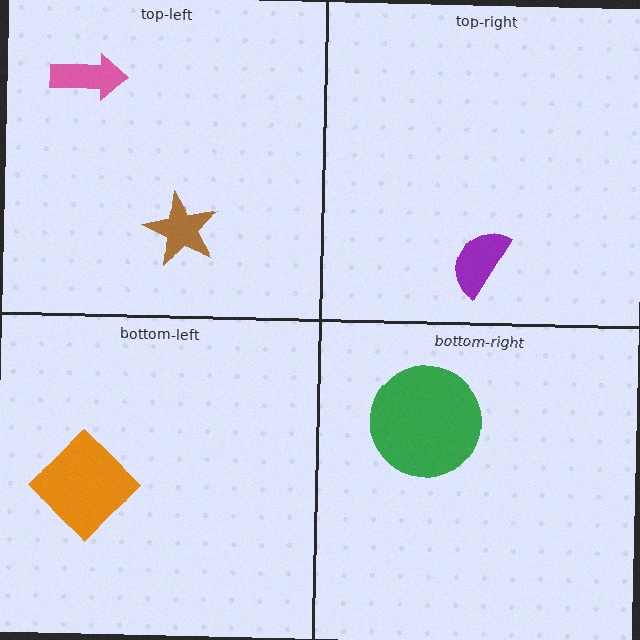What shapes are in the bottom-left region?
The orange diamond.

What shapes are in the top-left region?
The pink arrow, the brown star.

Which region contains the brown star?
The top-left region.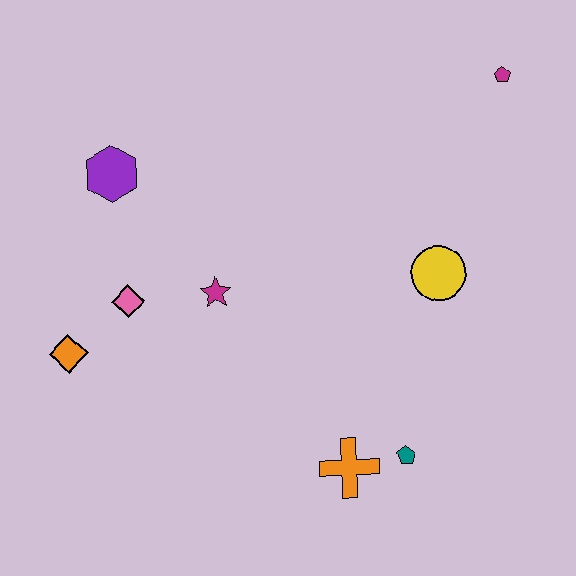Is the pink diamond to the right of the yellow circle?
No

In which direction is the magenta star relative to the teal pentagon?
The magenta star is to the left of the teal pentagon.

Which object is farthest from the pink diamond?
The magenta pentagon is farthest from the pink diamond.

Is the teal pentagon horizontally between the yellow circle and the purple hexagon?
Yes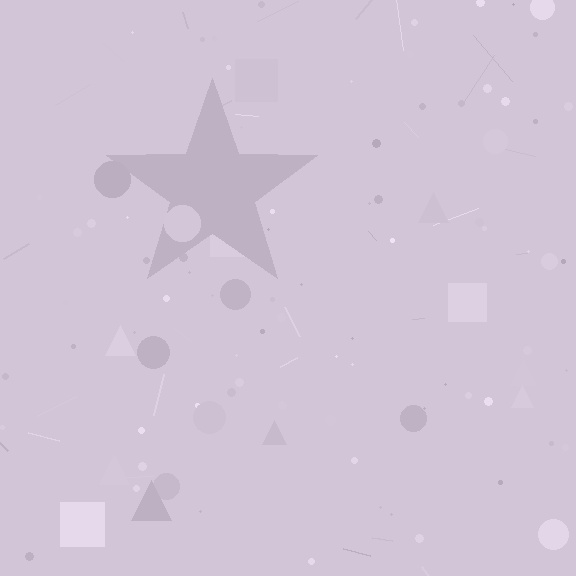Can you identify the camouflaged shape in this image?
The camouflaged shape is a star.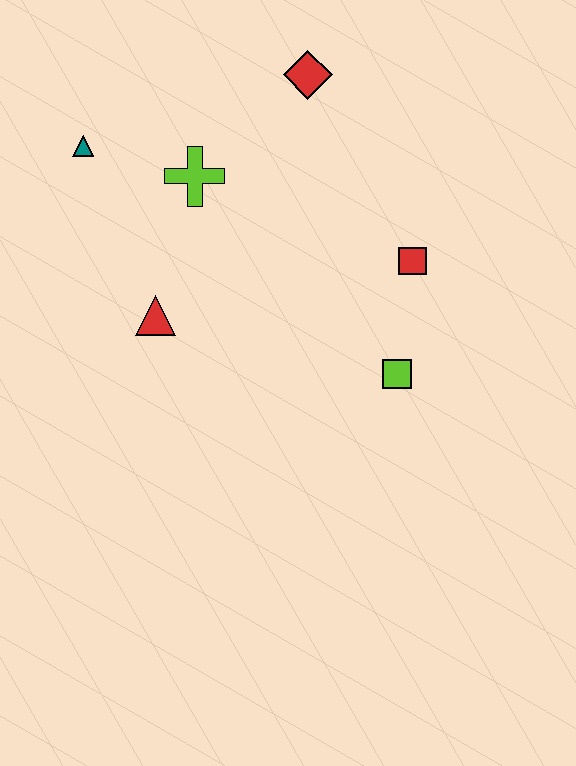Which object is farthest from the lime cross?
The lime square is farthest from the lime cross.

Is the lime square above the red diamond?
No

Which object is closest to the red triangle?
The lime cross is closest to the red triangle.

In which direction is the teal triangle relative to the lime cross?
The teal triangle is to the left of the lime cross.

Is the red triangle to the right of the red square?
No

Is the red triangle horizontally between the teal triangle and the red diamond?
Yes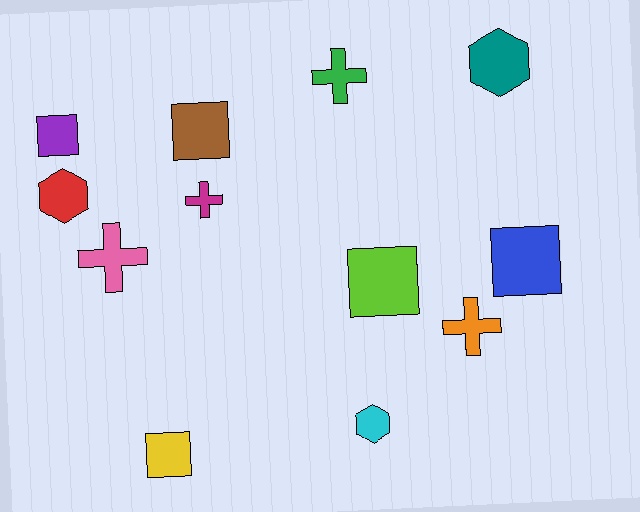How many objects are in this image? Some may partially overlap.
There are 12 objects.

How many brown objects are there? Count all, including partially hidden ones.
There is 1 brown object.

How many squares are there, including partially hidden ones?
There are 5 squares.